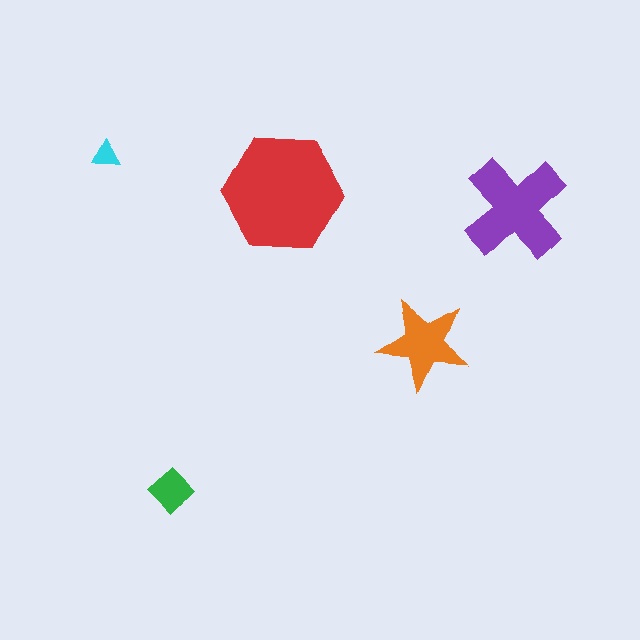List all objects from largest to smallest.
The red hexagon, the purple cross, the orange star, the green diamond, the cyan triangle.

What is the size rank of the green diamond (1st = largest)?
4th.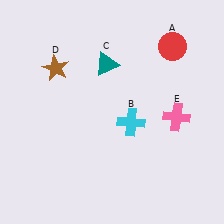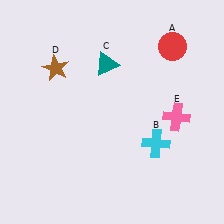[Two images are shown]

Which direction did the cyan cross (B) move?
The cyan cross (B) moved right.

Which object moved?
The cyan cross (B) moved right.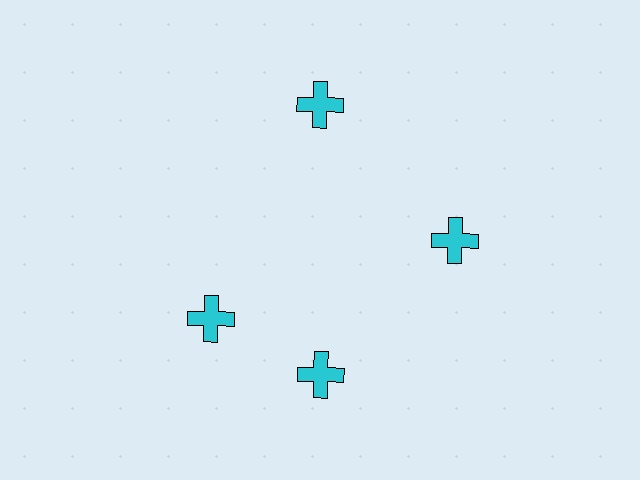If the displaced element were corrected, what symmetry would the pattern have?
It would have 4-fold rotational symmetry — the pattern would map onto itself every 90 degrees.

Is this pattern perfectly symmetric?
No. The 4 cyan crosses are arranged in a ring, but one element near the 9 o'clock position is rotated out of alignment along the ring, breaking the 4-fold rotational symmetry.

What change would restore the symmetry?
The symmetry would be restored by rotating it back into even spacing with its neighbors so that all 4 crosses sit at equal angles and equal distance from the center.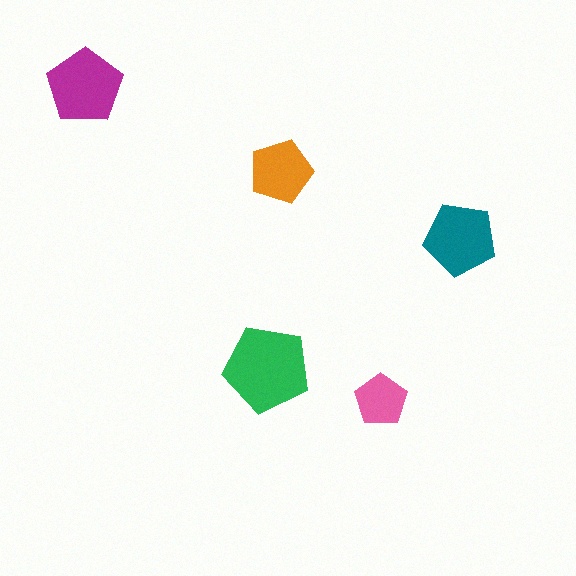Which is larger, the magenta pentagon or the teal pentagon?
The magenta one.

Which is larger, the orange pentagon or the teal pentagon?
The teal one.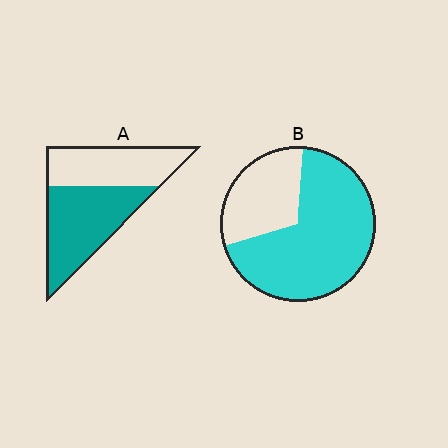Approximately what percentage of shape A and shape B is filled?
A is approximately 55% and B is approximately 70%.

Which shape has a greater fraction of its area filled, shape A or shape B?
Shape B.